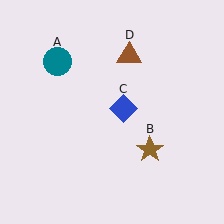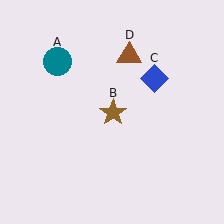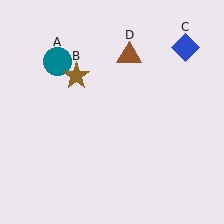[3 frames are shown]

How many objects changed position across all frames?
2 objects changed position: brown star (object B), blue diamond (object C).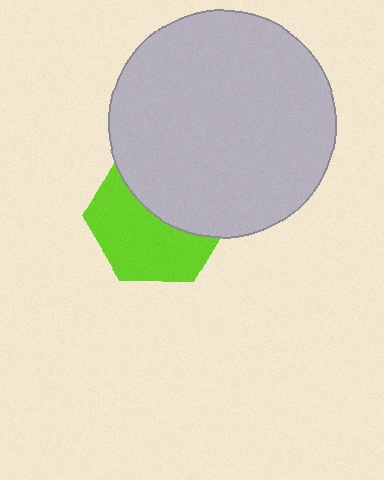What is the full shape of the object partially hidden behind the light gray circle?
The partially hidden object is a lime hexagon.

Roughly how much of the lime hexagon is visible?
About half of it is visible (roughly 54%).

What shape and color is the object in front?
The object in front is a light gray circle.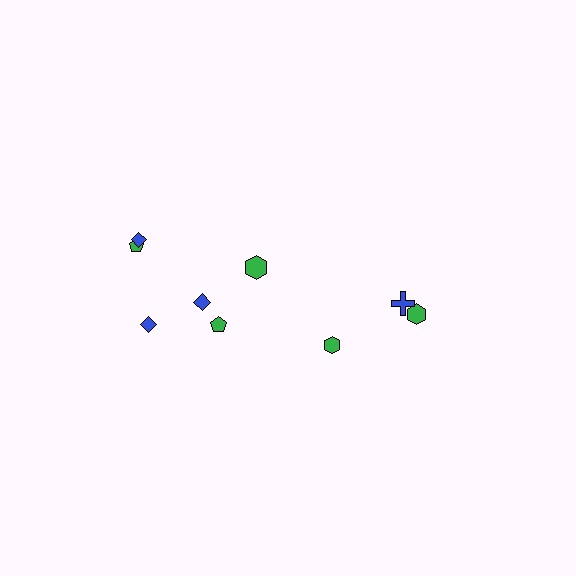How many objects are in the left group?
There are 6 objects.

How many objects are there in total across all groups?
There are 9 objects.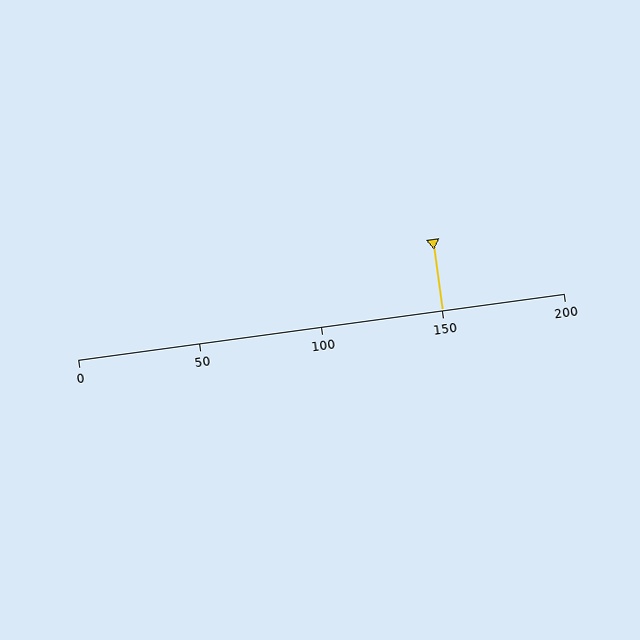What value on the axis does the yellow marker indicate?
The marker indicates approximately 150.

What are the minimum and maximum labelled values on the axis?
The axis runs from 0 to 200.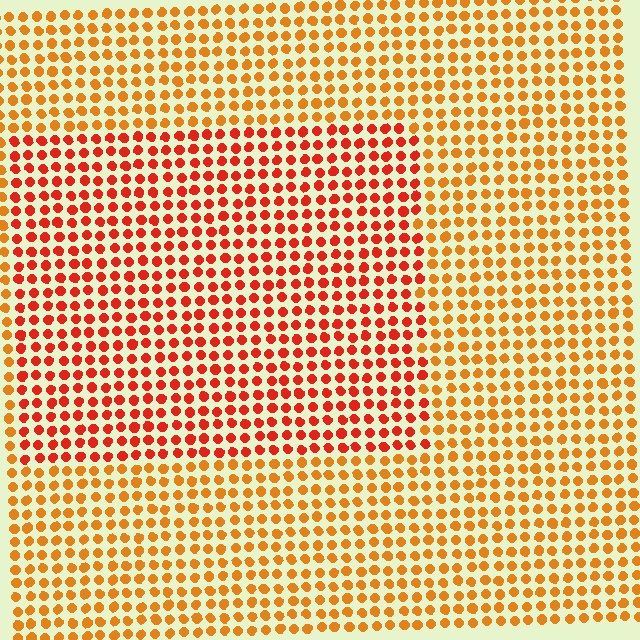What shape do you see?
I see a rectangle.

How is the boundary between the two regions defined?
The boundary is defined purely by a slight shift in hue (about 29 degrees). Spacing, size, and orientation are identical on both sides.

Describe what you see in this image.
The image is filled with small orange elements in a uniform arrangement. A rectangle-shaped region is visible where the elements are tinted to a slightly different hue, forming a subtle color boundary.